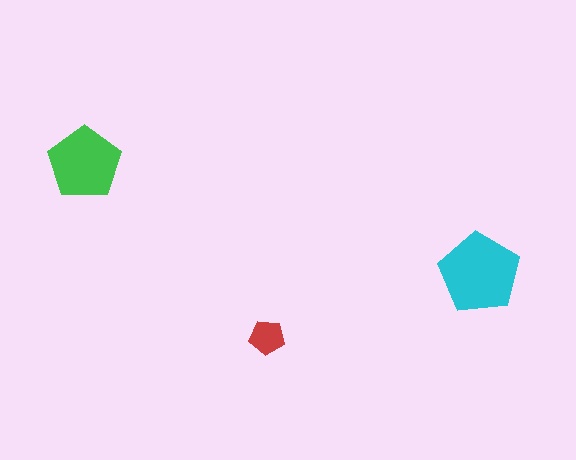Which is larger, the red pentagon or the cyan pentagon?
The cyan one.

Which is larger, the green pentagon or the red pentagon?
The green one.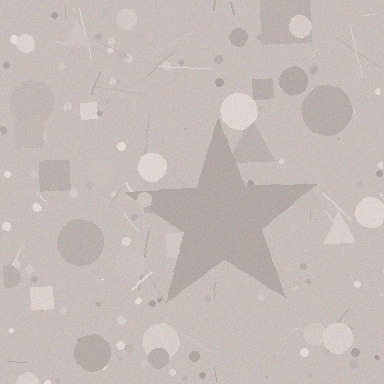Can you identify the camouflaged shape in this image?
The camouflaged shape is a star.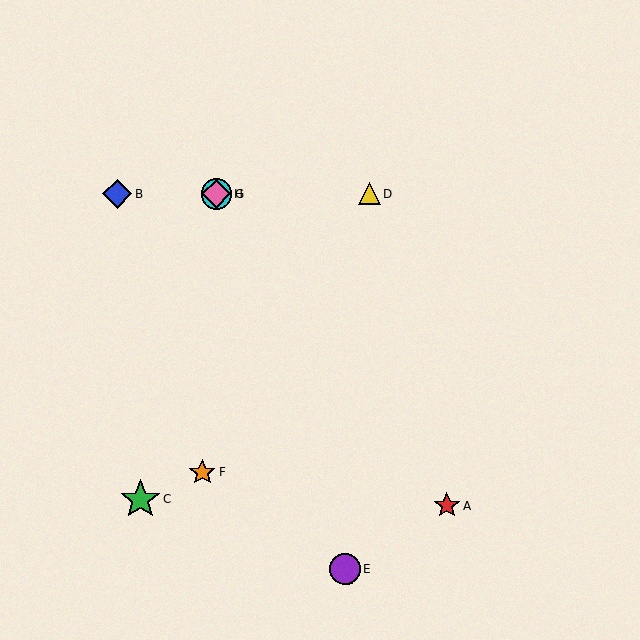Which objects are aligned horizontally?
Objects B, D, G, H are aligned horizontally.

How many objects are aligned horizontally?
4 objects (B, D, G, H) are aligned horizontally.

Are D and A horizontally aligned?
No, D is at y≈194 and A is at y≈505.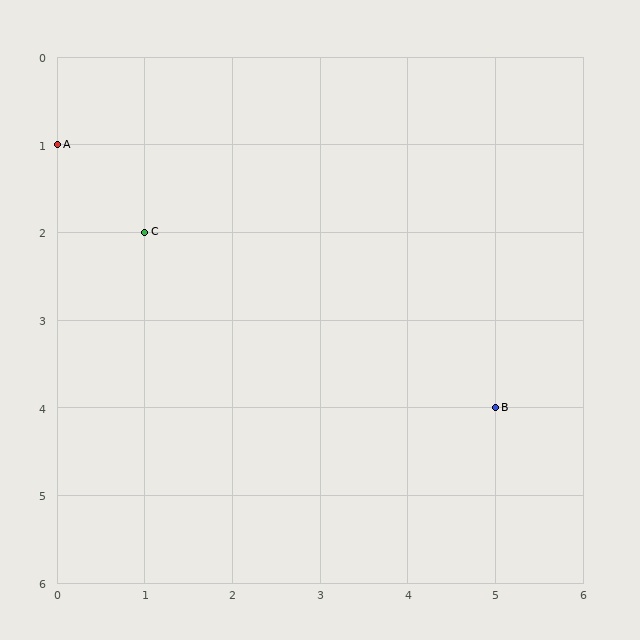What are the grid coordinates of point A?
Point A is at grid coordinates (0, 1).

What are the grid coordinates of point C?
Point C is at grid coordinates (1, 2).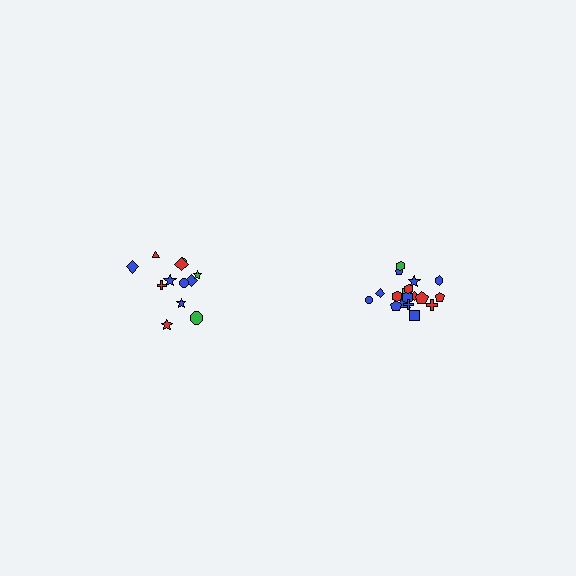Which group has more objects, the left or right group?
The right group.